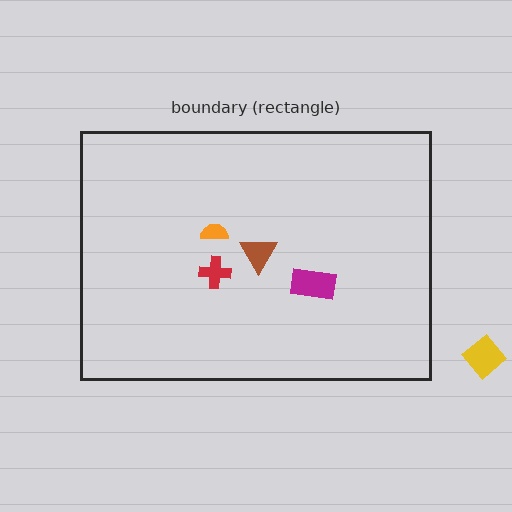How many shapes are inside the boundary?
4 inside, 1 outside.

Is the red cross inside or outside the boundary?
Inside.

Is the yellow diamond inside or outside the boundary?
Outside.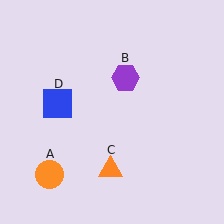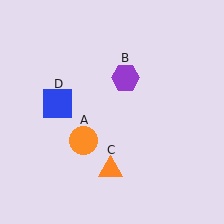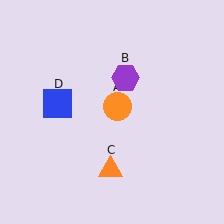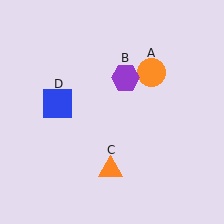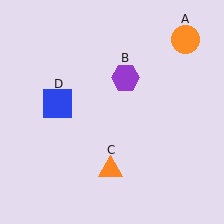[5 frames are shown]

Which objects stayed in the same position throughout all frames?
Purple hexagon (object B) and orange triangle (object C) and blue square (object D) remained stationary.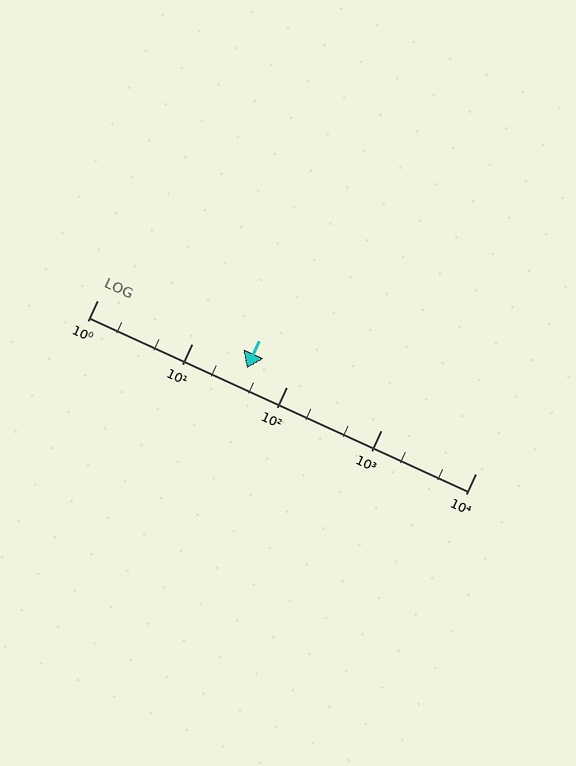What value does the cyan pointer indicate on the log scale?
The pointer indicates approximately 38.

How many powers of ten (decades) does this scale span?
The scale spans 4 decades, from 1 to 10000.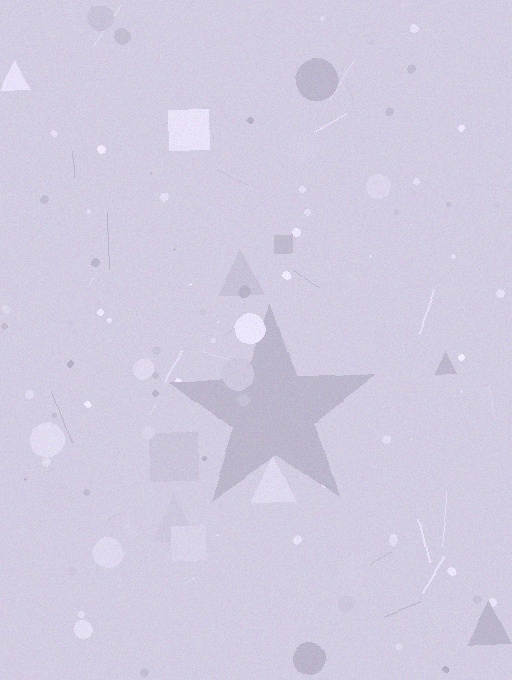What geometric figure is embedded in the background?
A star is embedded in the background.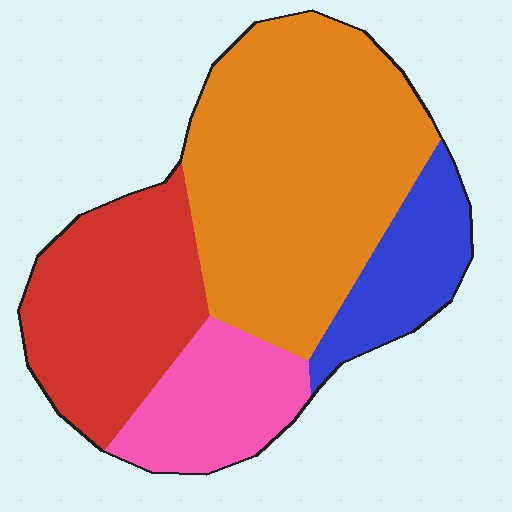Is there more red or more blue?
Red.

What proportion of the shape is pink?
Pink covers around 15% of the shape.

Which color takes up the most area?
Orange, at roughly 45%.